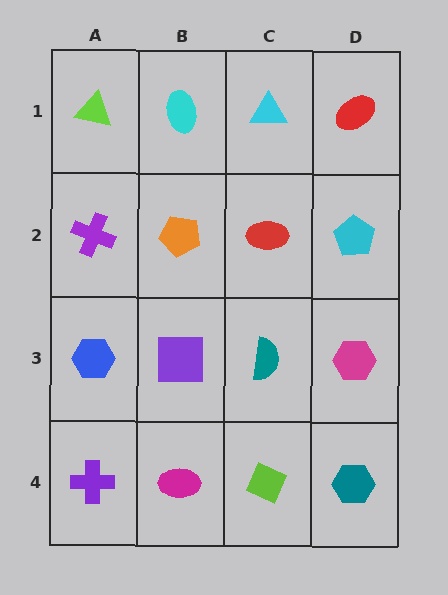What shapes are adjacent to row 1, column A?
A purple cross (row 2, column A), a cyan ellipse (row 1, column B).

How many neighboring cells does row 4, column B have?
3.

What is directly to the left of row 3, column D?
A teal semicircle.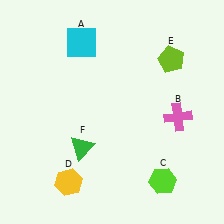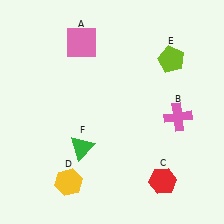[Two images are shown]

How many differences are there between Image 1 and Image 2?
There are 2 differences between the two images.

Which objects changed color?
A changed from cyan to pink. C changed from lime to red.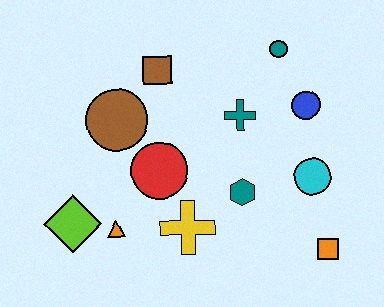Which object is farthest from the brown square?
The orange square is farthest from the brown square.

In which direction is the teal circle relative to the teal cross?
The teal circle is above the teal cross.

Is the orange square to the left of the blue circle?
No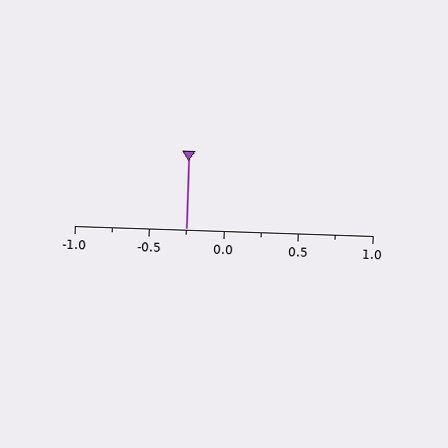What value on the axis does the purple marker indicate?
The marker indicates approximately -0.25.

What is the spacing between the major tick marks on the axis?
The major ticks are spaced 0.5 apart.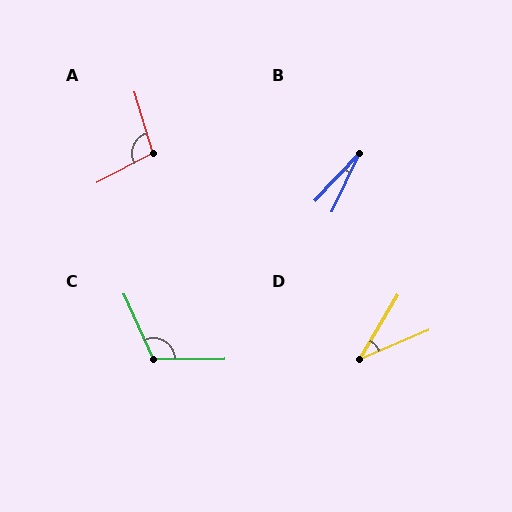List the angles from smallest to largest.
B (18°), D (37°), A (101°), C (114°).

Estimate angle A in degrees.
Approximately 101 degrees.